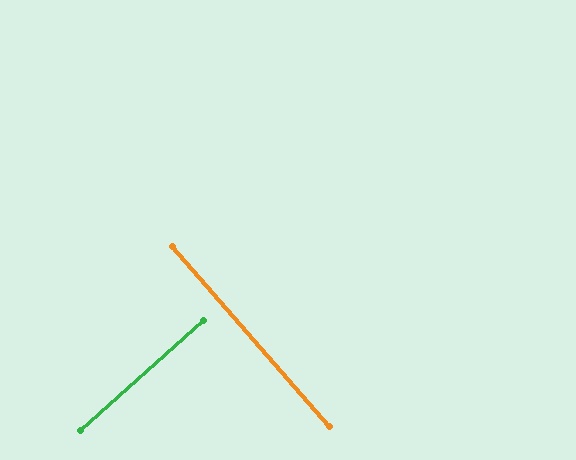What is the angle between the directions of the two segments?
Approximately 89 degrees.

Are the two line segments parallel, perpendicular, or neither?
Perpendicular — they meet at approximately 89°.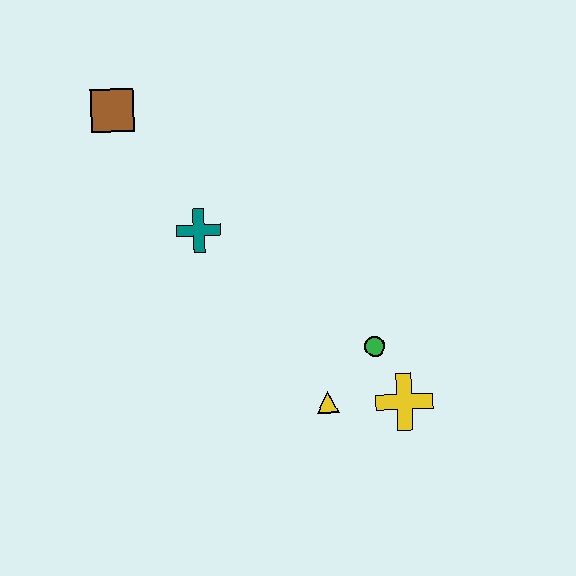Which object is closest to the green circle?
The yellow cross is closest to the green circle.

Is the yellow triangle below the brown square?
Yes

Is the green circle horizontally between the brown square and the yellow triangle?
No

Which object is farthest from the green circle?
The brown square is farthest from the green circle.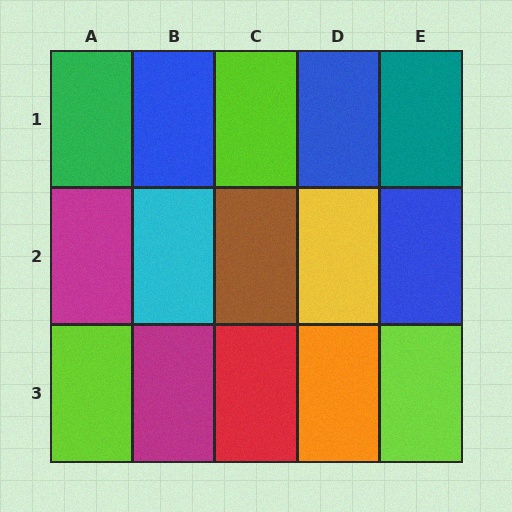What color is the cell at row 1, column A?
Green.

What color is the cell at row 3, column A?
Lime.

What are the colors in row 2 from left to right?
Magenta, cyan, brown, yellow, blue.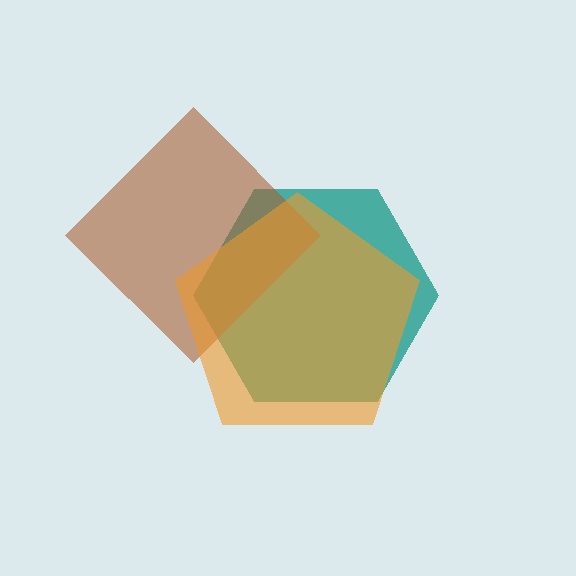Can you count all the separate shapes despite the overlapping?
Yes, there are 3 separate shapes.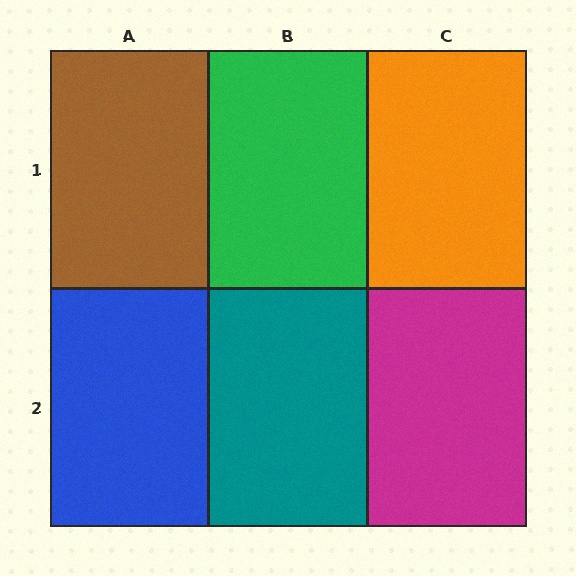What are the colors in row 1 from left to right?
Brown, green, orange.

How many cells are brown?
1 cell is brown.